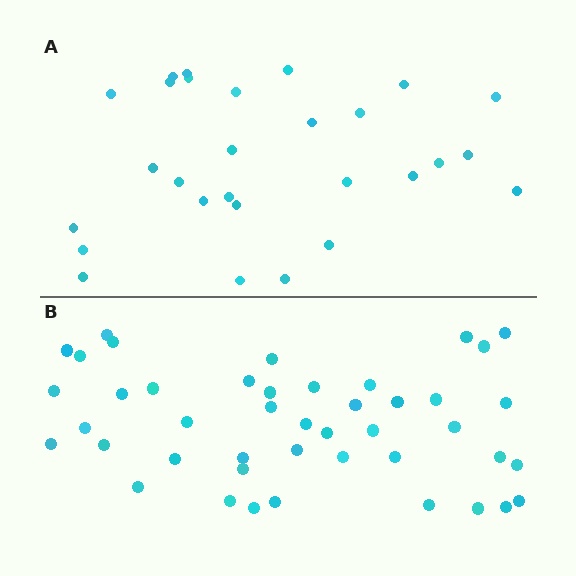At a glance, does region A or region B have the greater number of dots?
Region B (the bottom region) has more dots.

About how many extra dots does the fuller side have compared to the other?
Region B has approximately 15 more dots than region A.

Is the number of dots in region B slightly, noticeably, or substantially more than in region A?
Region B has substantially more. The ratio is roughly 1.6 to 1.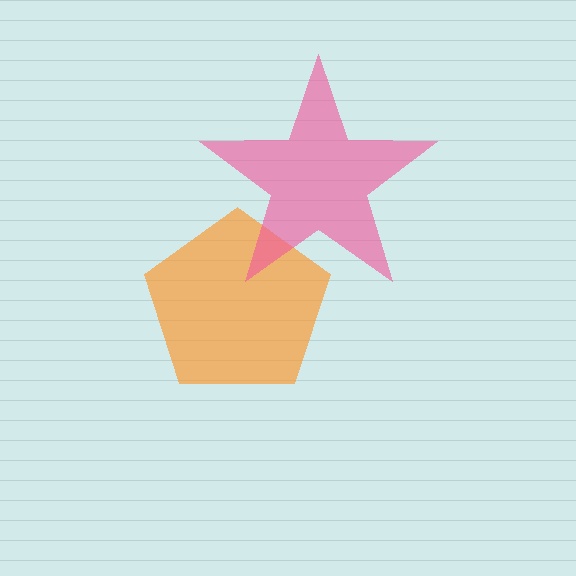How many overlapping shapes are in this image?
There are 2 overlapping shapes in the image.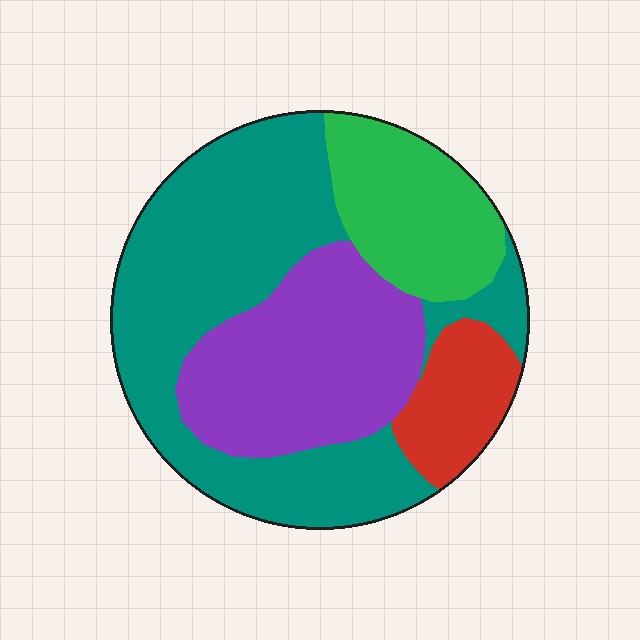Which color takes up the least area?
Red, at roughly 10%.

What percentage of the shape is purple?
Purple takes up about one quarter (1/4) of the shape.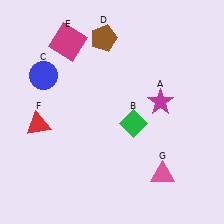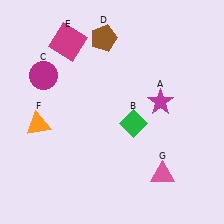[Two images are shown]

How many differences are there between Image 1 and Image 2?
There are 2 differences between the two images.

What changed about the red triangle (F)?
In Image 1, F is red. In Image 2, it changed to orange.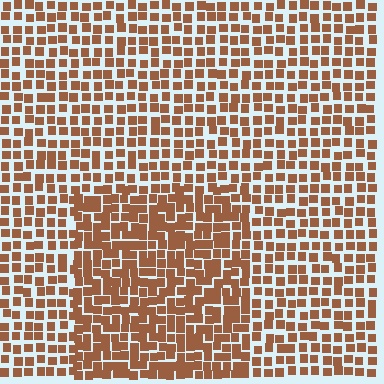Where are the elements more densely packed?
The elements are more densely packed inside the rectangle boundary.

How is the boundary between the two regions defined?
The boundary is defined by a change in element density (approximately 1.5x ratio). All elements are the same color, size, and shape.